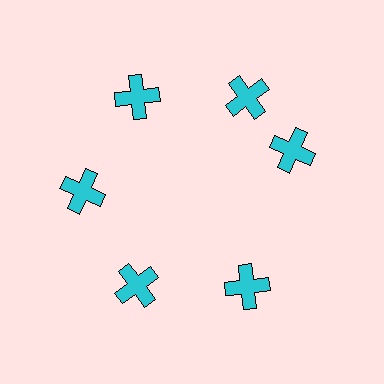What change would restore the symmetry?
The symmetry would be restored by rotating it back into even spacing with its neighbors so that all 6 crosses sit at equal angles and equal distance from the center.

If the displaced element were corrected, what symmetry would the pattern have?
It would have 6-fold rotational symmetry — the pattern would map onto itself every 60 degrees.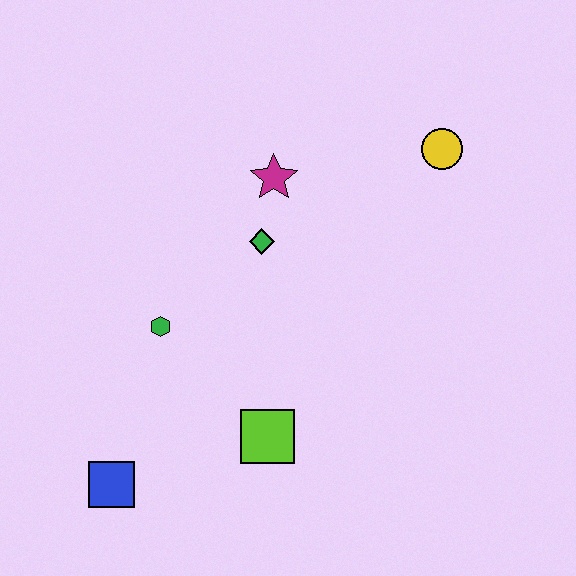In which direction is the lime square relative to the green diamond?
The lime square is below the green diamond.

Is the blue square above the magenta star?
No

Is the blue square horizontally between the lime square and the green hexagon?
No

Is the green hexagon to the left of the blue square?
No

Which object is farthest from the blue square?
The yellow circle is farthest from the blue square.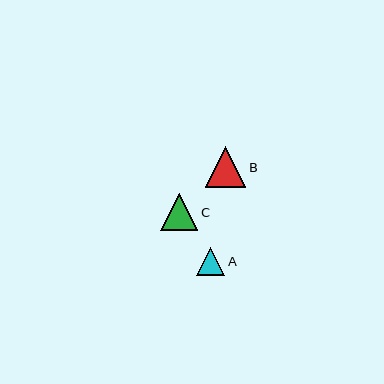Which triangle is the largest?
Triangle B is the largest with a size of approximately 40 pixels.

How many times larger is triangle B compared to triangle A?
Triangle B is approximately 1.5 times the size of triangle A.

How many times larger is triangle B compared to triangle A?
Triangle B is approximately 1.5 times the size of triangle A.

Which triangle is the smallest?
Triangle A is the smallest with a size of approximately 28 pixels.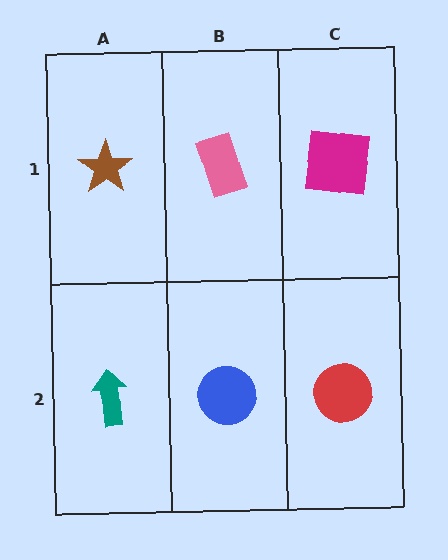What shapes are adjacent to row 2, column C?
A magenta square (row 1, column C), a blue circle (row 2, column B).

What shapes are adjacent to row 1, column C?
A red circle (row 2, column C), a pink rectangle (row 1, column B).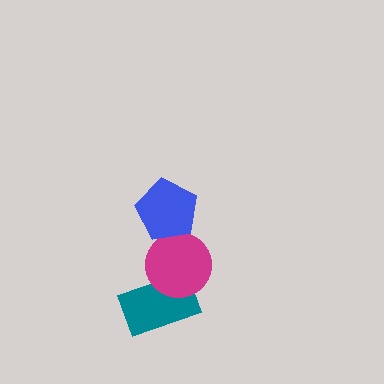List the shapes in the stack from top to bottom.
From top to bottom: the blue pentagon, the magenta circle, the teal rectangle.